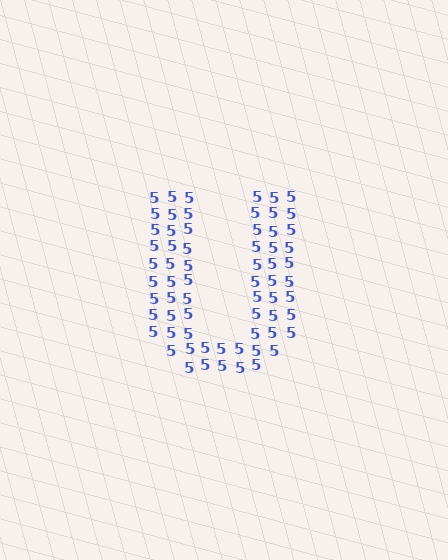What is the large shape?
The large shape is the letter U.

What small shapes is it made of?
It is made of small digit 5's.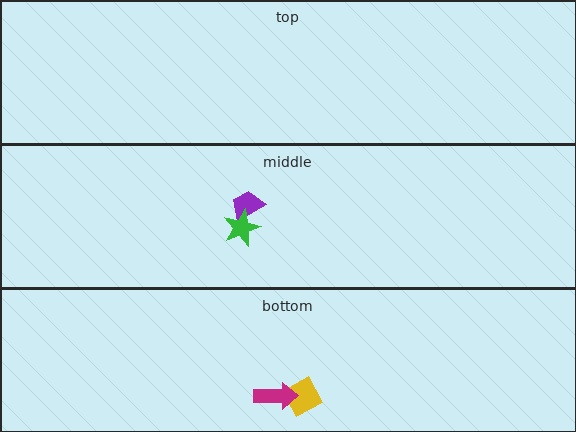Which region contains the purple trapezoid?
The middle region.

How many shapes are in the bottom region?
2.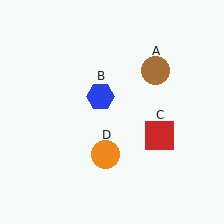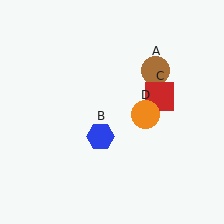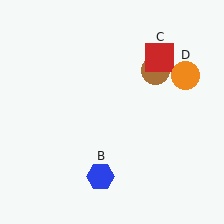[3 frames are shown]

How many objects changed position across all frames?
3 objects changed position: blue hexagon (object B), red square (object C), orange circle (object D).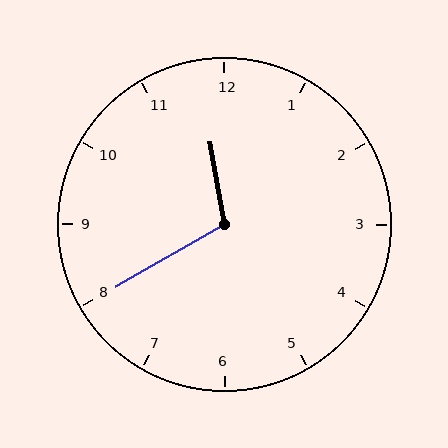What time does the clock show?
11:40.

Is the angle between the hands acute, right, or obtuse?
It is obtuse.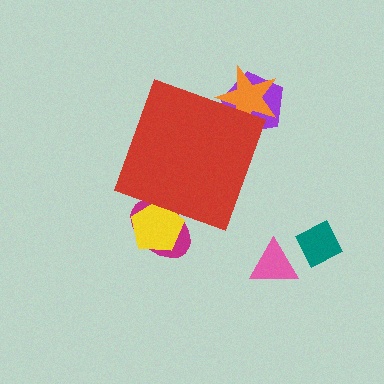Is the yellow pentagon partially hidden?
Yes, the yellow pentagon is partially hidden behind the red diamond.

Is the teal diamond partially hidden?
No, the teal diamond is fully visible.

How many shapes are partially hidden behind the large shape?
4 shapes are partially hidden.